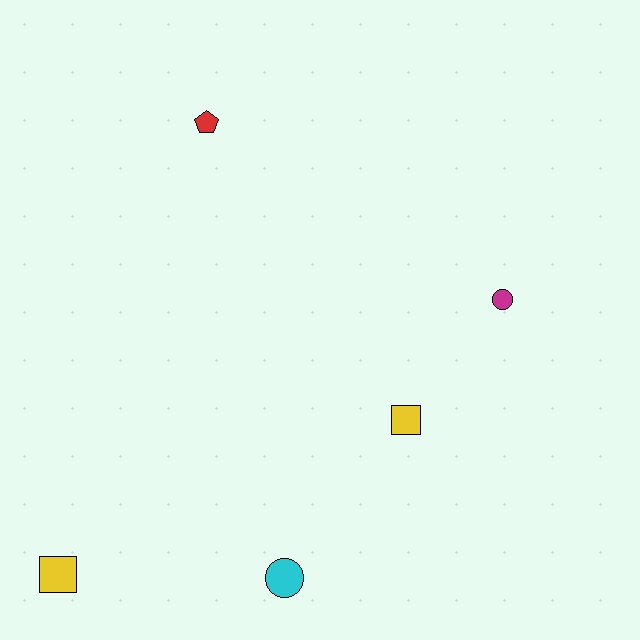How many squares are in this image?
There are 2 squares.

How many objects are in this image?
There are 5 objects.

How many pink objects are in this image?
There are no pink objects.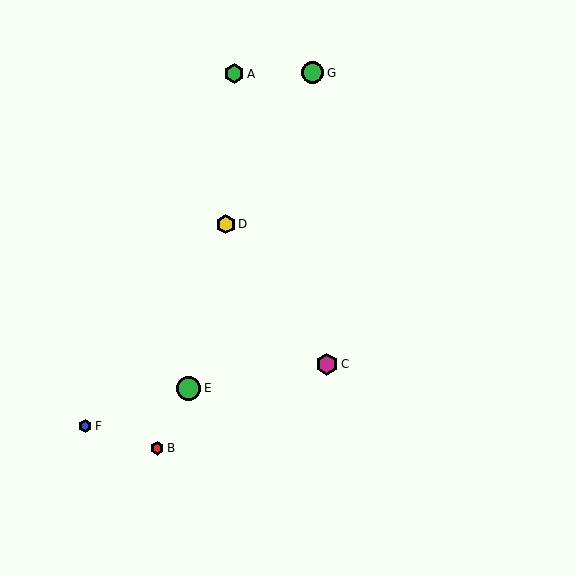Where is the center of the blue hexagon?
The center of the blue hexagon is at (85, 426).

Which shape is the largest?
The green circle (labeled E) is the largest.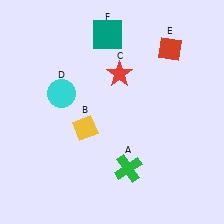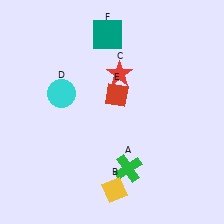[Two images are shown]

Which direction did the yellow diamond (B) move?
The yellow diamond (B) moved down.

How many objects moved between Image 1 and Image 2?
2 objects moved between the two images.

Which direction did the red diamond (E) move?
The red diamond (E) moved left.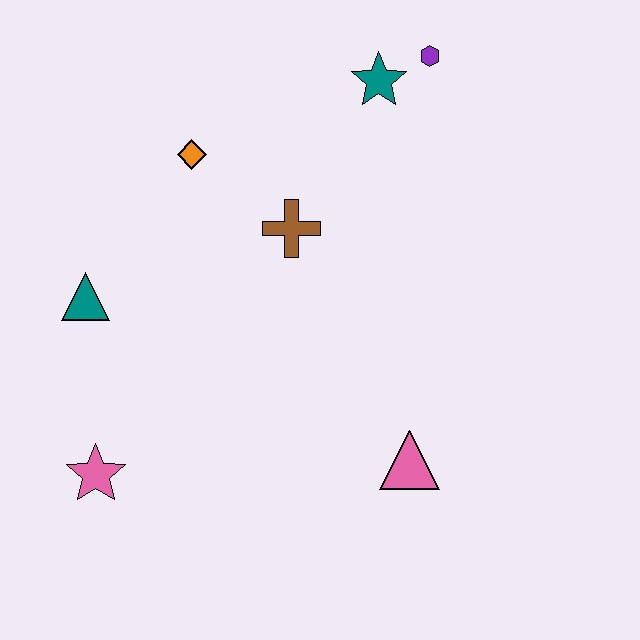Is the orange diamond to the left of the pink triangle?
Yes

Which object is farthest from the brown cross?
The pink star is farthest from the brown cross.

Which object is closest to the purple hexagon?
The teal star is closest to the purple hexagon.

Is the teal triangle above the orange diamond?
No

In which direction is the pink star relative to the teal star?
The pink star is below the teal star.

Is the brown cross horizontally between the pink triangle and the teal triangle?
Yes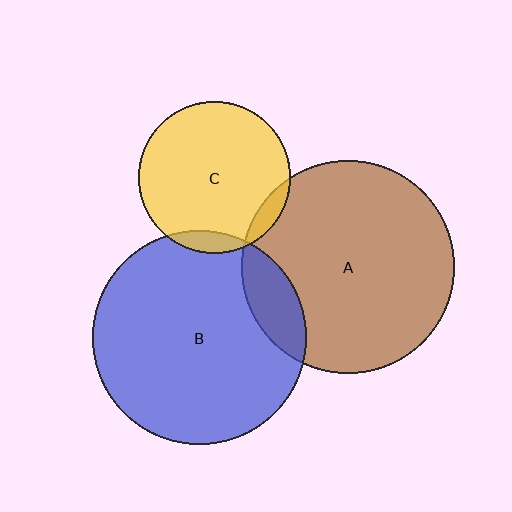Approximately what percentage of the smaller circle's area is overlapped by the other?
Approximately 5%.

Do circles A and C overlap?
Yes.